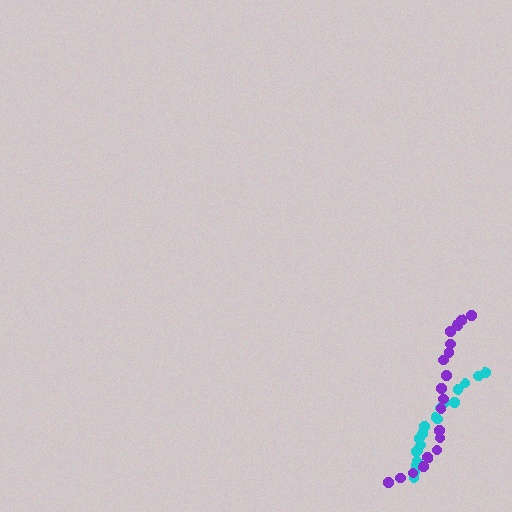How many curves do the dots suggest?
There are 2 distinct paths.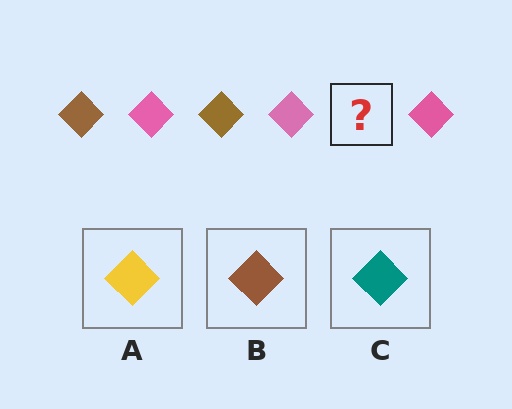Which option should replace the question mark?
Option B.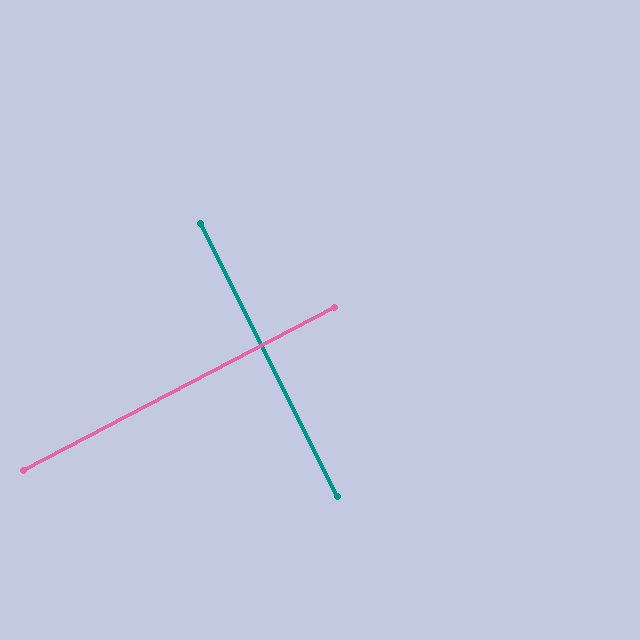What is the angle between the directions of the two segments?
Approximately 89 degrees.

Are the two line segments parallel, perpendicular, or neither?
Perpendicular — they meet at approximately 89°.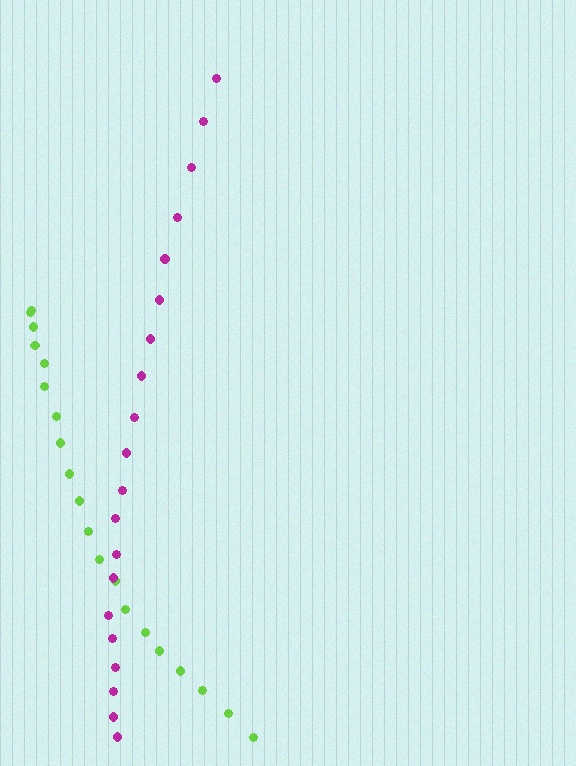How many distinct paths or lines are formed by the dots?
There are 2 distinct paths.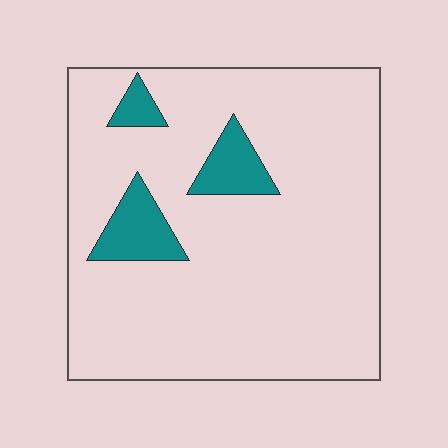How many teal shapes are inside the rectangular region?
3.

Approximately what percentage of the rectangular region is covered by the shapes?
Approximately 10%.